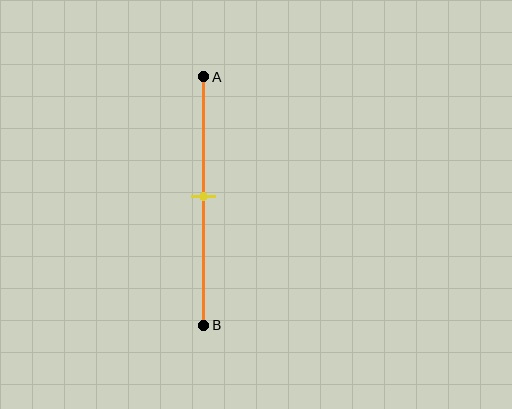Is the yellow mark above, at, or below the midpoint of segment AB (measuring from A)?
The yellow mark is approximately at the midpoint of segment AB.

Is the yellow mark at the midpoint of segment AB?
Yes, the mark is approximately at the midpoint.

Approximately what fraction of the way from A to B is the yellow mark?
The yellow mark is approximately 50% of the way from A to B.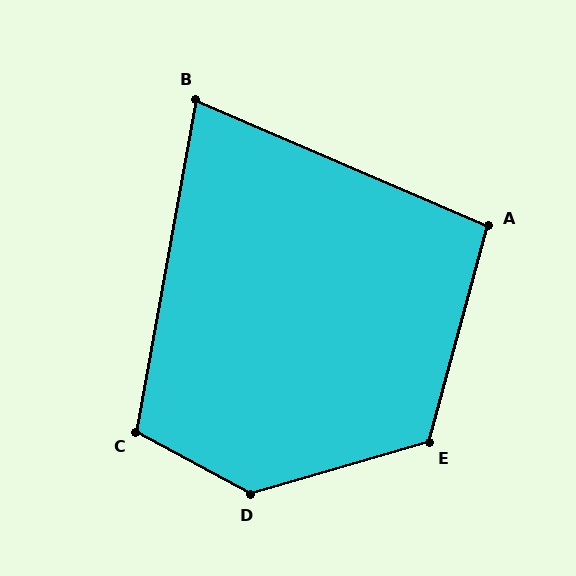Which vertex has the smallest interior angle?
B, at approximately 77 degrees.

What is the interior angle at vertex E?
Approximately 121 degrees (obtuse).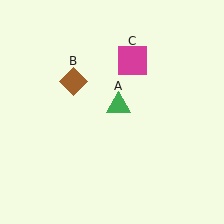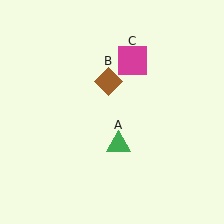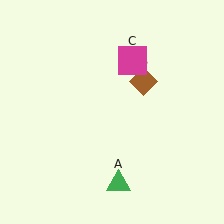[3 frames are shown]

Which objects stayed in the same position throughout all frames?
Magenta square (object C) remained stationary.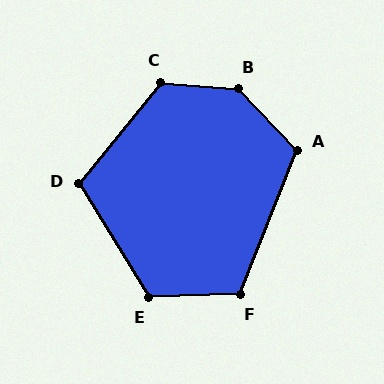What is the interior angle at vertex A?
Approximately 115 degrees (obtuse).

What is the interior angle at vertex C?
Approximately 125 degrees (obtuse).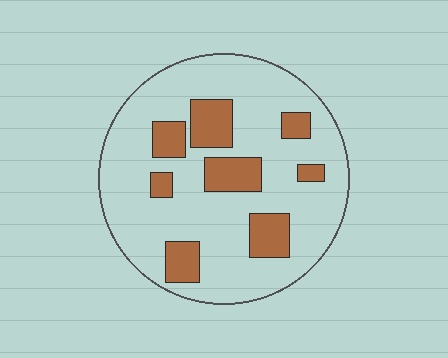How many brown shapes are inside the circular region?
8.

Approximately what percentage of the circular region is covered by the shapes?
Approximately 20%.